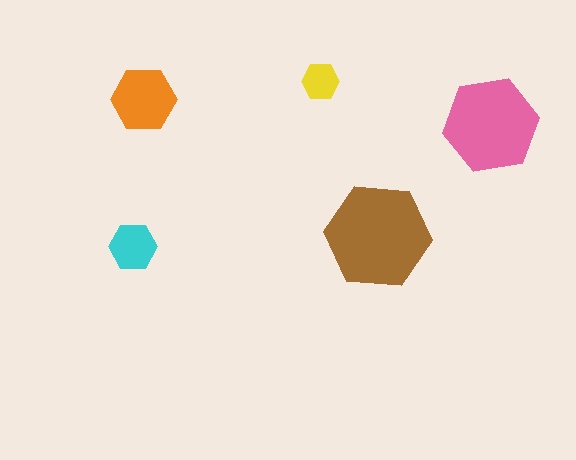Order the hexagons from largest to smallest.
the brown one, the pink one, the orange one, the cyan one, the yellow one.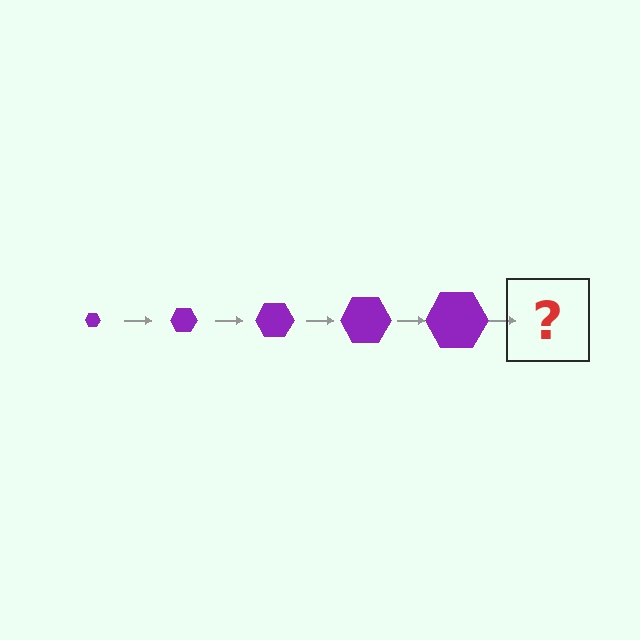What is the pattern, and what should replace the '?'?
The pattern is that the hexagon gets progressively larger each step. The '?' should be a purple hexagon, larger than the previous one.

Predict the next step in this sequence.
The next step is a purple hexagon, larger than the previous one.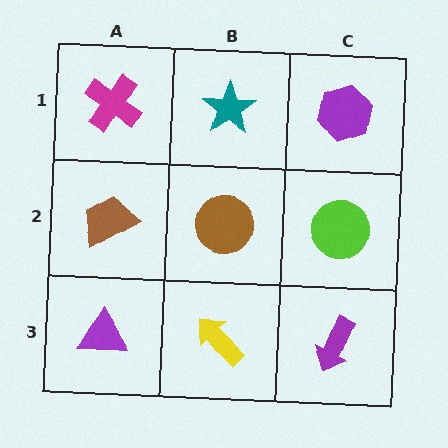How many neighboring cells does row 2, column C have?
3.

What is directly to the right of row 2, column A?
A brown circle.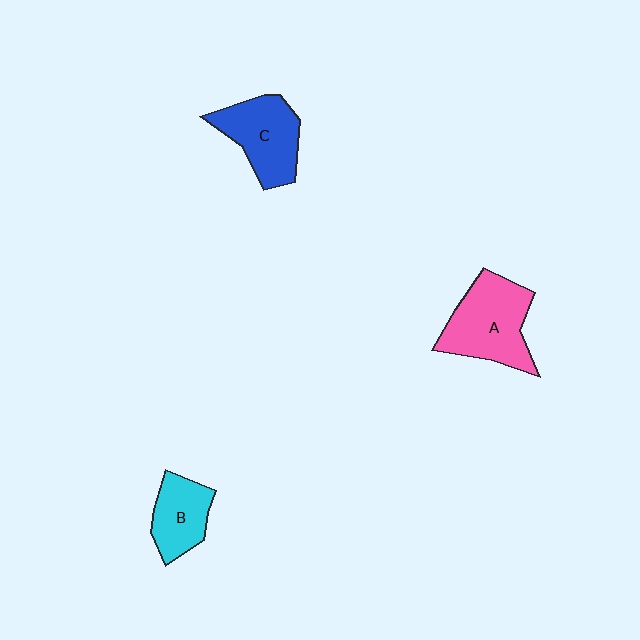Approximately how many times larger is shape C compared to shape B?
Approximately 1.4 times.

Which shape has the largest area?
Shape A (pink).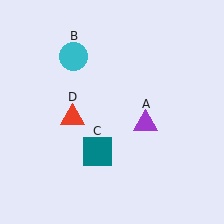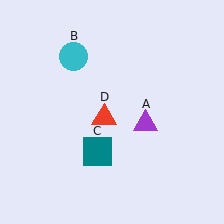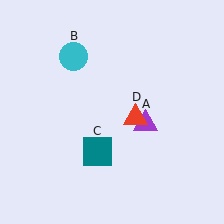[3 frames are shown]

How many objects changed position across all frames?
1 object changed position: red triangle (object D).